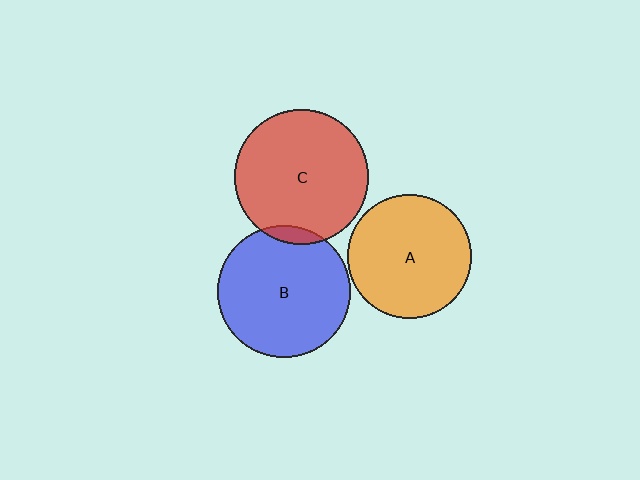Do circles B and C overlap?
Yes.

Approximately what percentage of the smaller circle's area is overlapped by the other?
Approximately 5%.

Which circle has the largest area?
Circle C (red).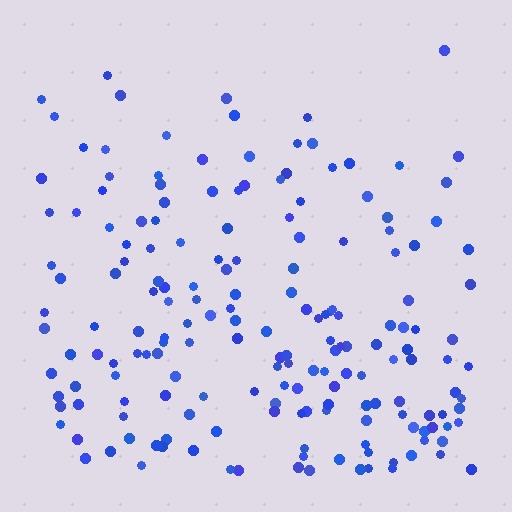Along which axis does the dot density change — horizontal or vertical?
Vertical.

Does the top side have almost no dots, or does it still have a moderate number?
Still a moderate number, just noticeably fewer than the bottom.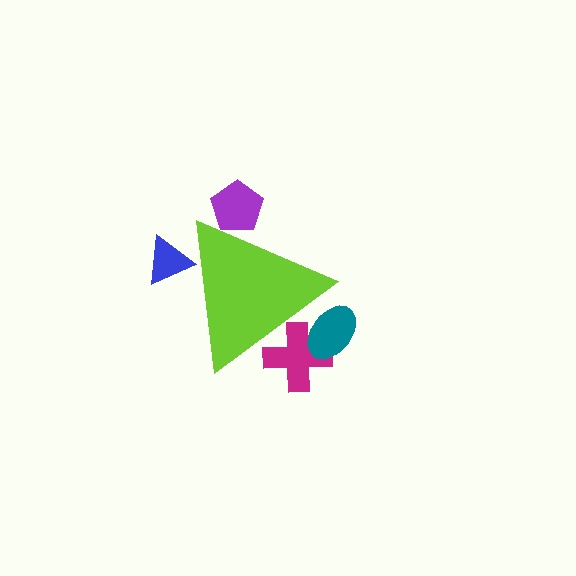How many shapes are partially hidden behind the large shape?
4 shapes are partially hidden.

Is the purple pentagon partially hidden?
Yes, the purple pentagon is partially hidden behind the lime triangle.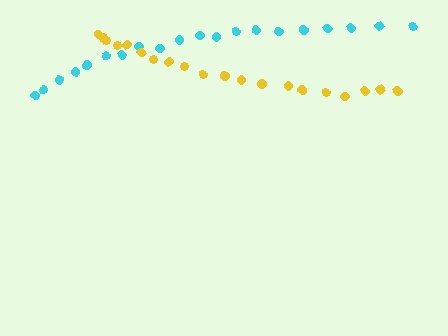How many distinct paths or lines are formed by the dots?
There are 2 distinct paths.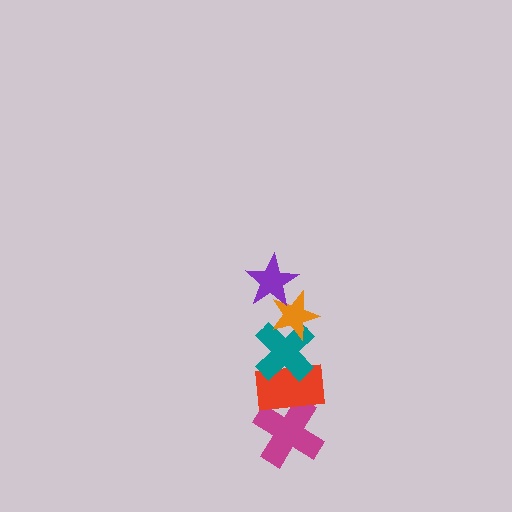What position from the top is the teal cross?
The teal cross is 3rd from the top.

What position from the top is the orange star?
The orange star is 2nd from the top.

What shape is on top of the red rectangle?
The teal cross is on top of the red rectangle.